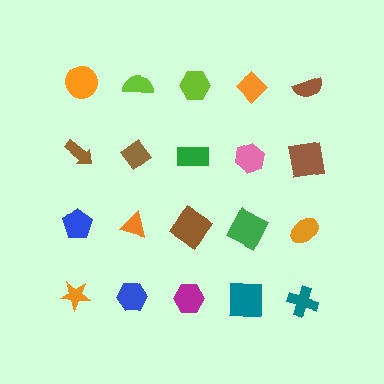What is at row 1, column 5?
A brown semicircle.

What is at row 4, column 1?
An orange star.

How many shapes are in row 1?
5 shapes.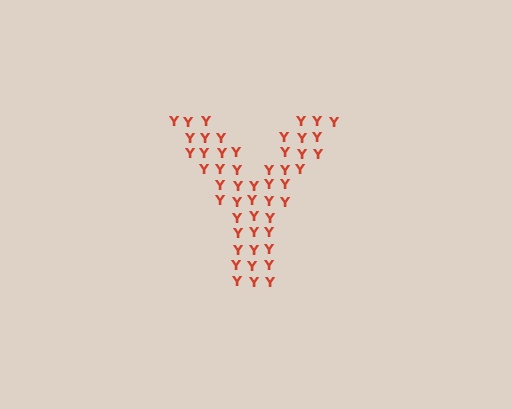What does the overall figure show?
The overall figure shows the letter Y.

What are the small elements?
The small elements are letter Y's.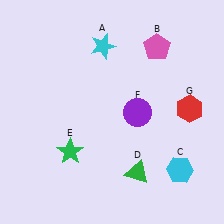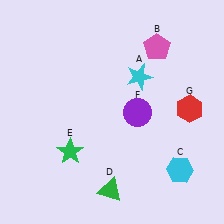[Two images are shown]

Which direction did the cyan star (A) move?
The cyan star (A) moved right.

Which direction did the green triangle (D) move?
The green triangle (D) moved left.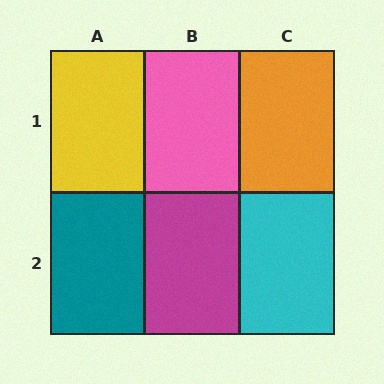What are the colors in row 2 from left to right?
Teal, magenta, cyan.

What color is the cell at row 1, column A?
Yellow.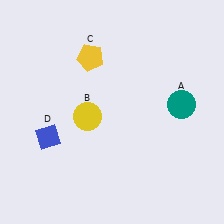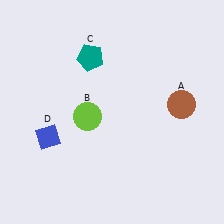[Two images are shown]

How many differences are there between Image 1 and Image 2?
There are 3 differences between the two images.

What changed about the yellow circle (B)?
In Image 1, B is yellow. In Image 2, it changed to lime.